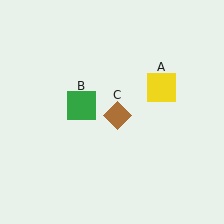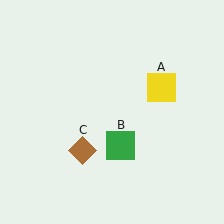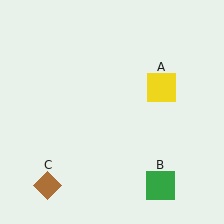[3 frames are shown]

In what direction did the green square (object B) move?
The green square (object B) moved down and to the right.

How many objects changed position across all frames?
2 objects changed position: green square (object B), brown diamond (object C).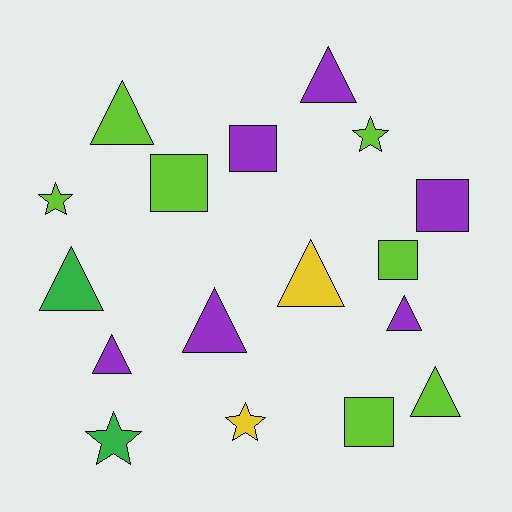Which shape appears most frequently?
Triangle, with 8 objects.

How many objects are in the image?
There are 17 objects.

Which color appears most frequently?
Lime, with 7 objects.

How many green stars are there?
There is 1 green star.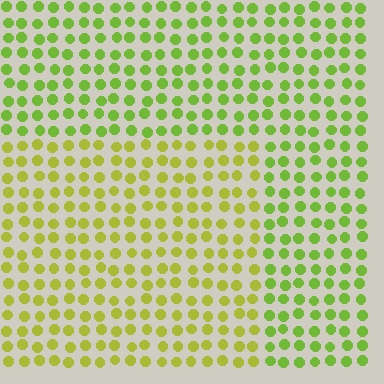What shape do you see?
I see a rectangle.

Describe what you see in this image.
The image is filled with small lime elements in a uniform arrangement. A rectangle-shaped region is visible where the elements are tinted to a slightly different hue, forming a subtle color boundary.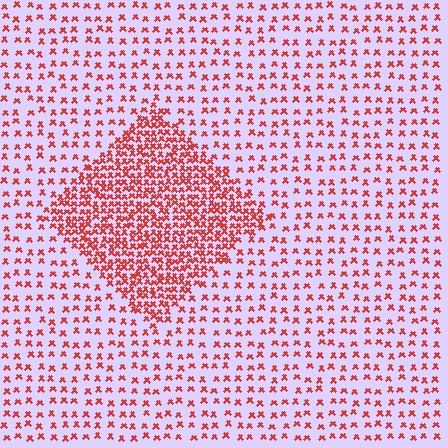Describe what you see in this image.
The image contains small red elements arranged at two different densities. A diamond-shaped region is visible where the elements are more densely packed than the surrounding area.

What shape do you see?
I see a diamond.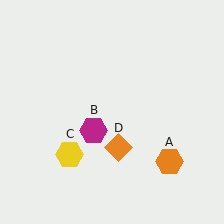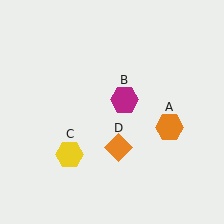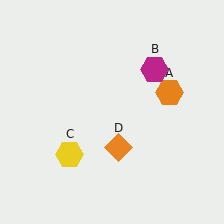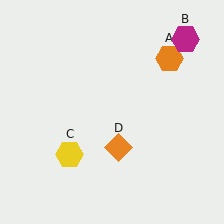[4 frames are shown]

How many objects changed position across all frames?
2 objects changed position: orange hexagon (object A), magenta hexagon (object B).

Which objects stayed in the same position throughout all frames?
Yellow hexagon (object C) and orange diamond (object D) remained stationary.